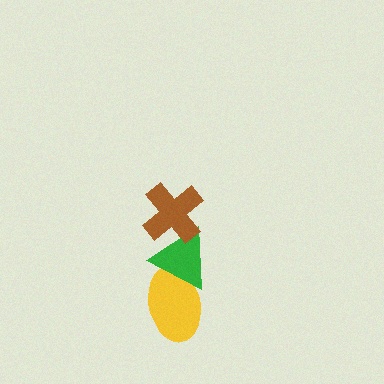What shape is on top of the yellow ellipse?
The green triangle is on top of the yellow ellipse.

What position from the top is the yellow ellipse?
The yellow ellipse is 3rd from the top.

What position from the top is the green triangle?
The green triangle is 2nd from the top.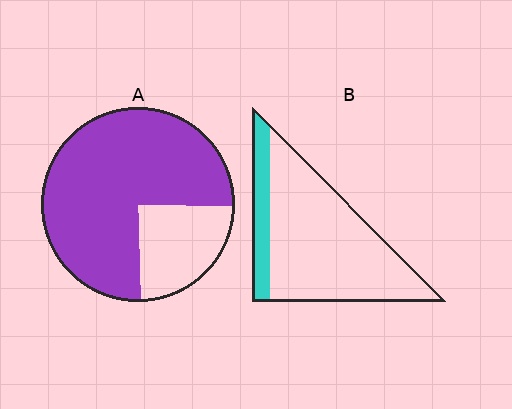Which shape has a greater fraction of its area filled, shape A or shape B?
Shape A.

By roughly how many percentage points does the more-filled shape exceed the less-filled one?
By roughly 60 percentage points (A over B).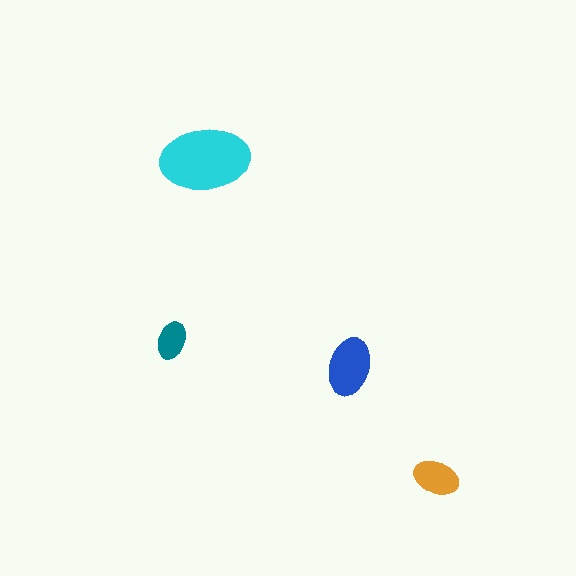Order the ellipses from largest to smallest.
the cyan one, the blue one, the orange one, the teal one.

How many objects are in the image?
There are 4 objects in the image.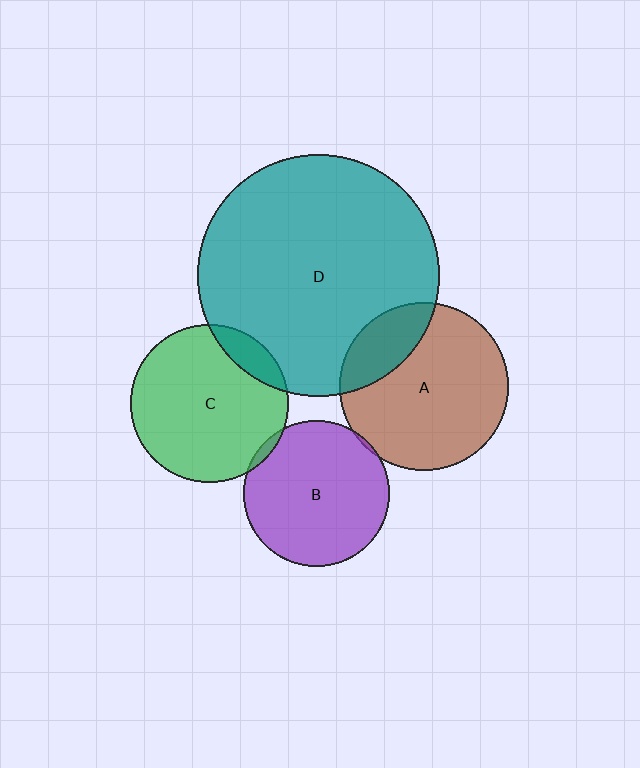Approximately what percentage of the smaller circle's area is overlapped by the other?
Approximately 5%.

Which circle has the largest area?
Circle D (teal).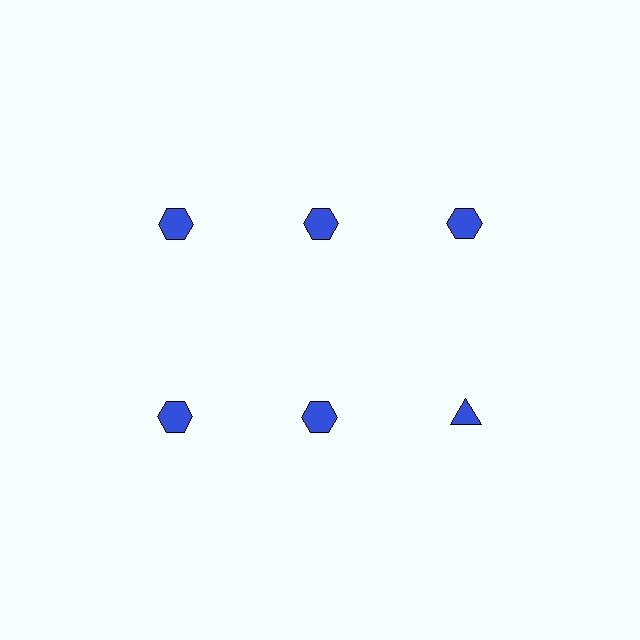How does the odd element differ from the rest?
It has a different shape: triangle instead of hexagon.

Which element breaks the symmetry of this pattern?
The blue triangle in the second row, center column breaks the symmetry. All other shapes are blue hexagons.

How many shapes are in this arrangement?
There are 6 shapes arranged in a grid pattern.